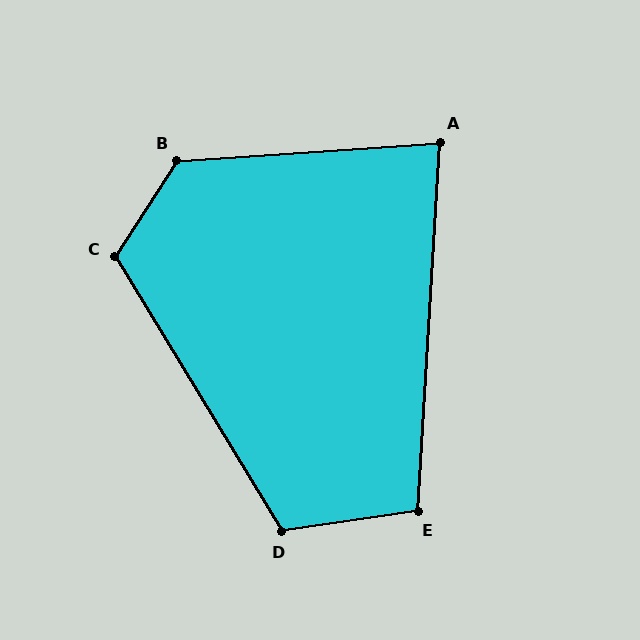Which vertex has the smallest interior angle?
A, at approximately 83 degrees.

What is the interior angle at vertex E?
Approximately 102 degrees (obtuse).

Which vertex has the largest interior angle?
B, at approximately 126 degrees.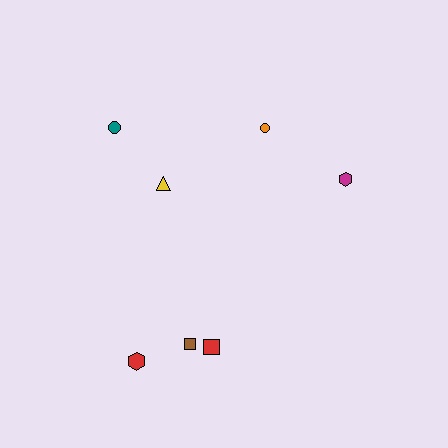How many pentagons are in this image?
There are no pentagons.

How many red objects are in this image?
There are 2 red objects.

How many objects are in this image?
There are 7 objects.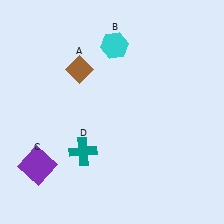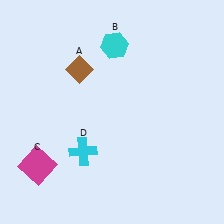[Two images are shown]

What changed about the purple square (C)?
In Image 1, C is purple. In Image 2, it changed to magenta.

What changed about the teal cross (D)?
In Image 1, D is teal. In Image 2, it changed to cyan.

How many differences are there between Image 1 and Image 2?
There are 2 differences between the two images.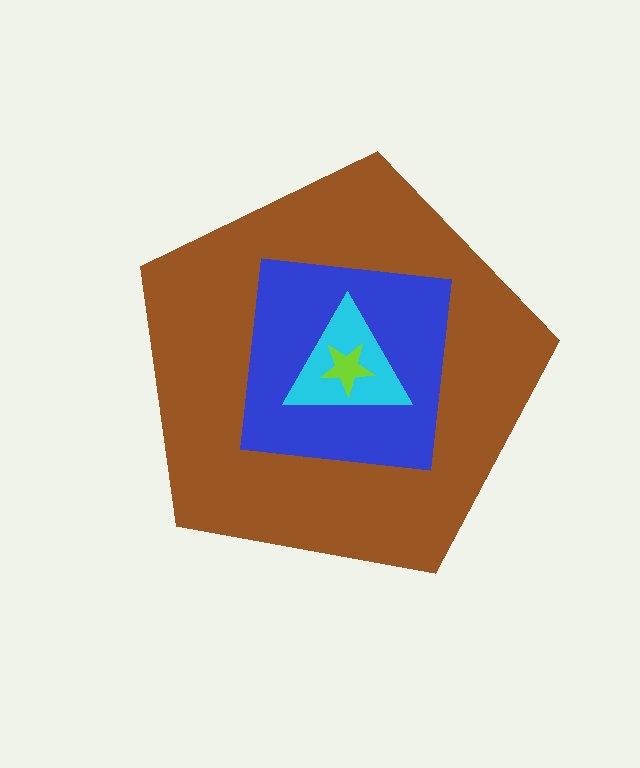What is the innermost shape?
The lime star.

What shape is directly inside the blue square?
The cyan triangle.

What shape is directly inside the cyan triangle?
The lime star.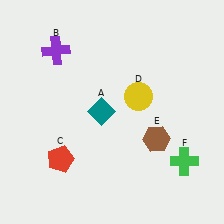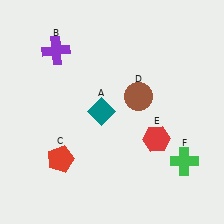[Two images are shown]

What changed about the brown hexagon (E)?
In Image 1, E is brown. In Image 2, it changed to red.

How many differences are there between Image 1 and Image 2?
There are 2 differences between the two images.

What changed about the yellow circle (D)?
In Image 1, D is yellow. In Image 2, it changed to brown.